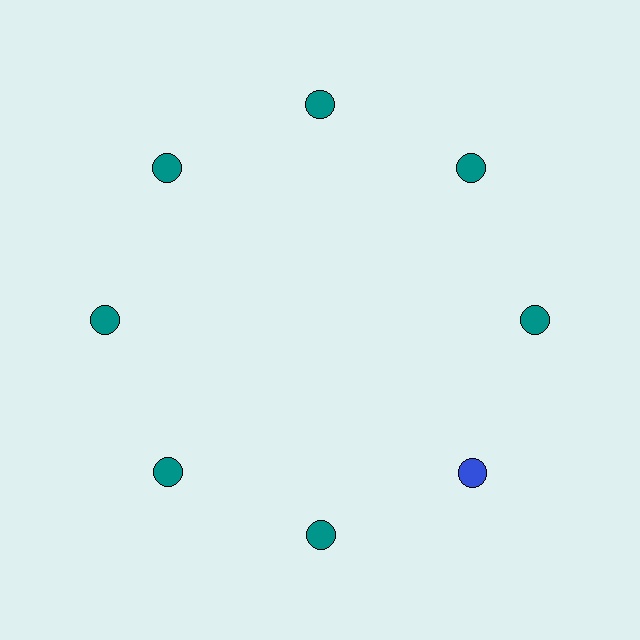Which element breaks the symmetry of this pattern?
The blue circle at roughly the 4 o'clock position breaks the symmetry. All other shapes are teal circles.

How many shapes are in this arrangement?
There are 8 shapes arranged in a ring pattern.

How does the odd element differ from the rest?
It has a different color: blue instead of teal.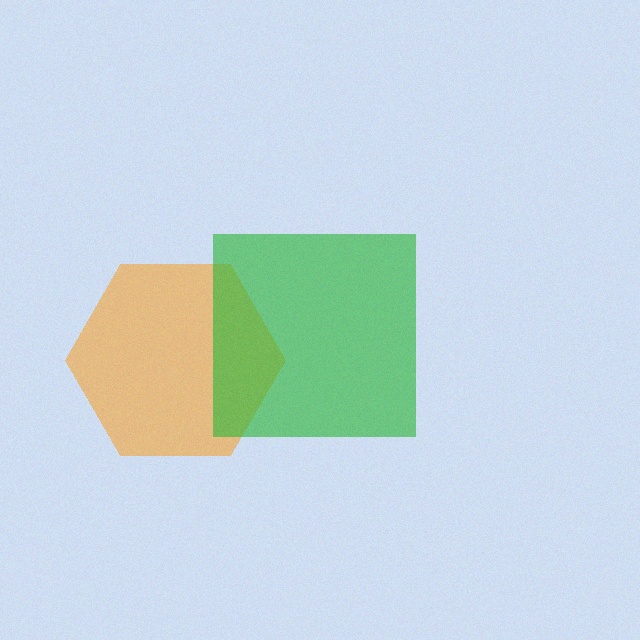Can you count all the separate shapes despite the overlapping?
Yes, there are 2 separate shapes.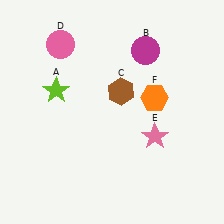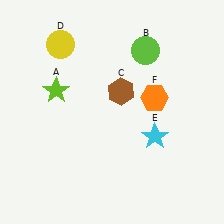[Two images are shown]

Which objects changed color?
B changed from magenta to lime. D changed from pink to yellow. E changed from pink to cyan.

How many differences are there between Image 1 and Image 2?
There are 3 differences between the two images.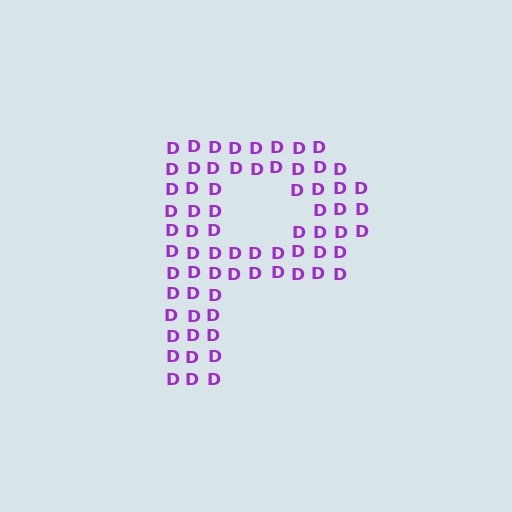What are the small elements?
The small elements are letter D's.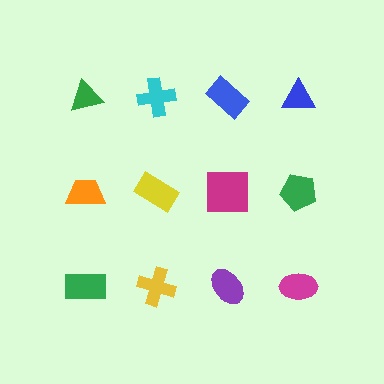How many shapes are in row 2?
4 shapes.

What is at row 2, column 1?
An orange trapezoid.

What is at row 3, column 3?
A purple ellipse.